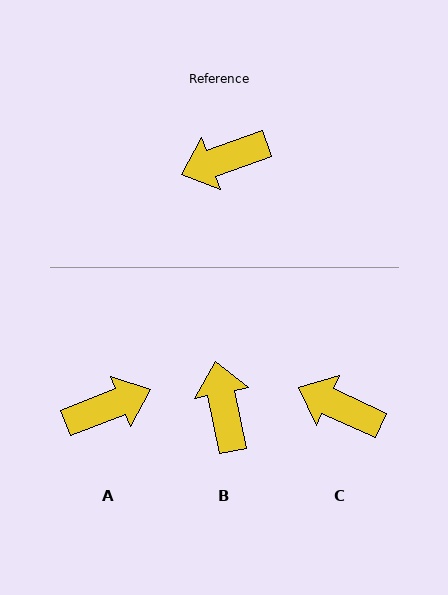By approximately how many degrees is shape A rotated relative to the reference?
Approximately 179 degrees clockwise.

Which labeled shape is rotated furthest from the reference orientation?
A, about 179 degrees away.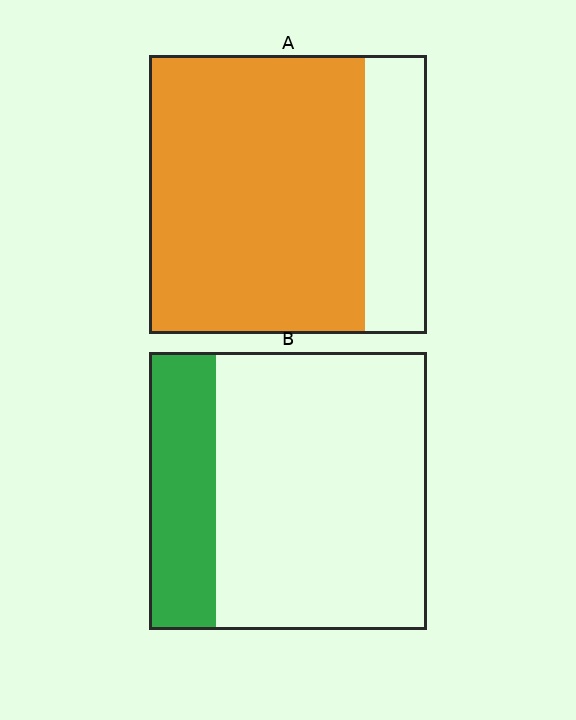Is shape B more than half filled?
No.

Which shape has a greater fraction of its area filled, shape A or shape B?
Shape A.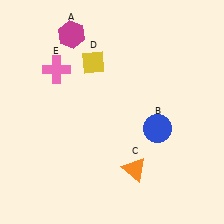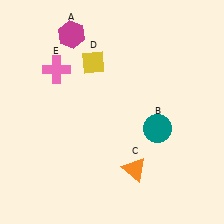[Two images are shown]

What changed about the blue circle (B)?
In Image 1, B is blue. In Image 2, it changed to teal.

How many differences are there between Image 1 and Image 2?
There is 1 difference between the two images.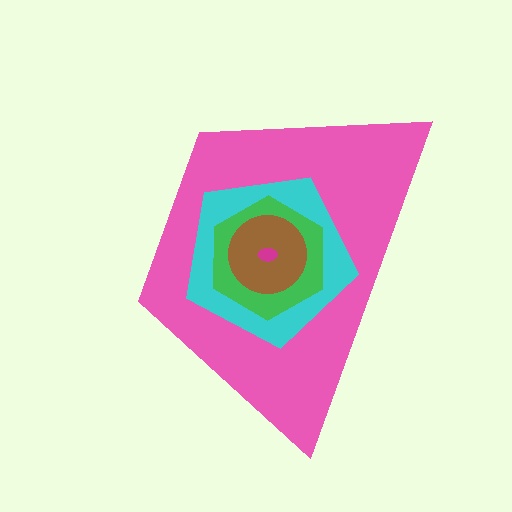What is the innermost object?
The magenta ellipse.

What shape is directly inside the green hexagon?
The brown circle.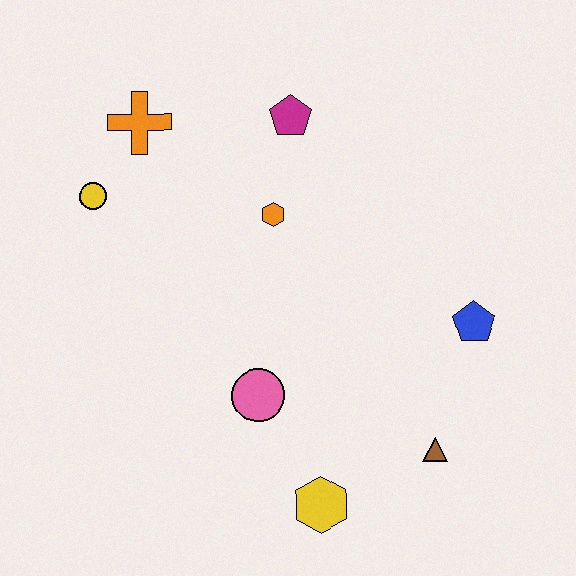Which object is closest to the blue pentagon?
The brown triangle is closest to the blue pentagon.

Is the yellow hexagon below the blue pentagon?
Yes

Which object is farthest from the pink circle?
The orange cross is farthest from the pink circle.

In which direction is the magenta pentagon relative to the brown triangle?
The magenta pentagon is above the brown triangle.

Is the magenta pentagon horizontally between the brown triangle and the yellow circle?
Yes